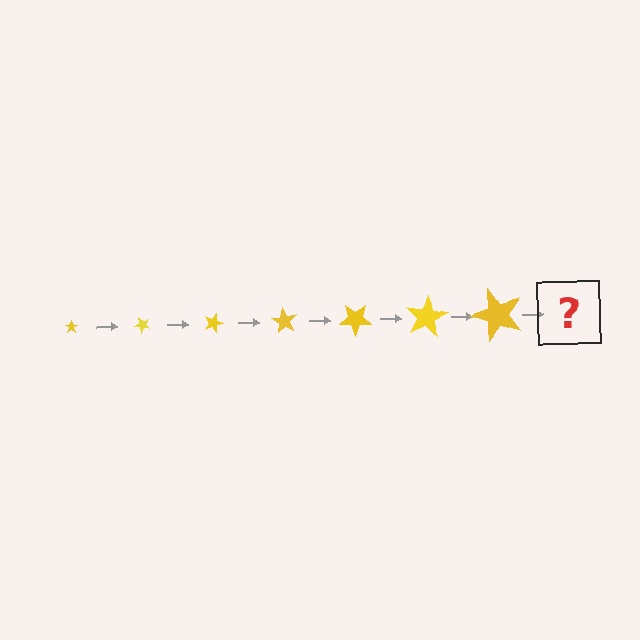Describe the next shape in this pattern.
It should be a star, larger than the previous one and rotated 315 degrees from the start.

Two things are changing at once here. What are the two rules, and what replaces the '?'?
The two rules are that the star grows larger each step and it rotates 45 degrees each step. The '?' should be a star, larger than the previous one and rotated 315 degrees from the start.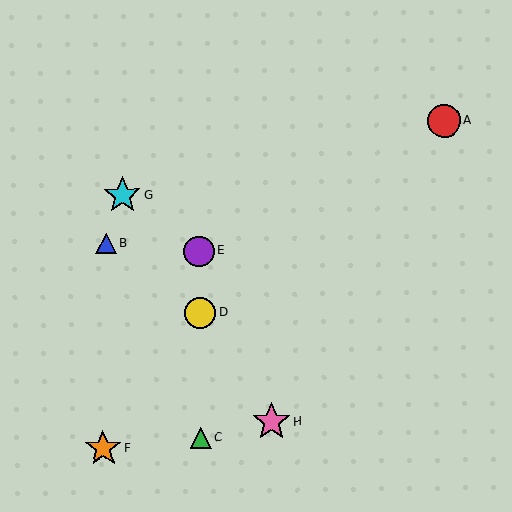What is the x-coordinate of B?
Object B is at x≈106.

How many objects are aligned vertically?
3 objects (C, D, E) are aligned vertically.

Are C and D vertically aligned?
Yes, both are at x≈201.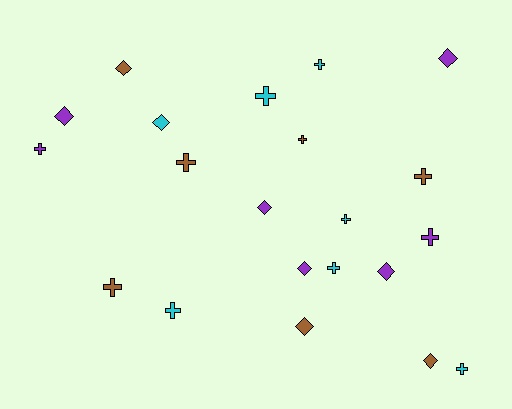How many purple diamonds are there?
There are 5 purple diamonds.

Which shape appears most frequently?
Cross, with 12 objects.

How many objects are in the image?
There are 21 objects.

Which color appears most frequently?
Purple, with 7 objects.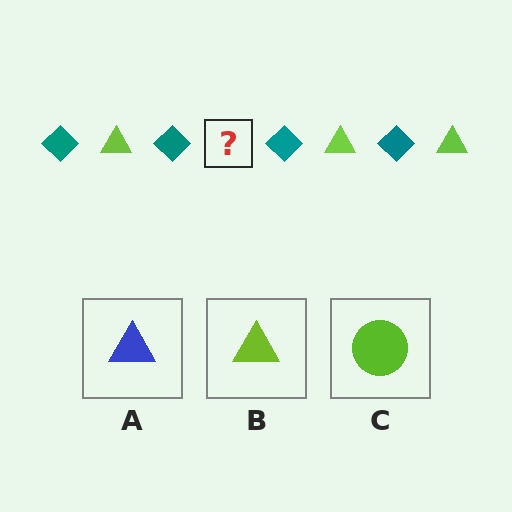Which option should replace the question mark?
Option B.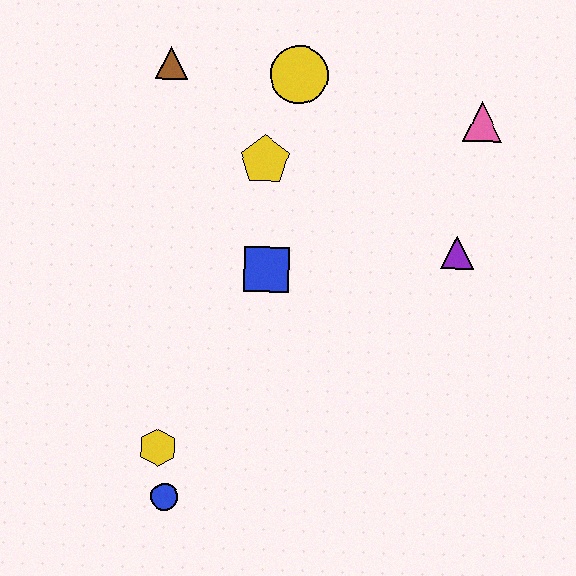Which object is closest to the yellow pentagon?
The yellow circle is closest to the yellow pentagon.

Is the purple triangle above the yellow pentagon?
No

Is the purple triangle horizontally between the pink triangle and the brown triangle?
Yes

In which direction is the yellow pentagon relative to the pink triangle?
The yellow pentagon is to the left of the pink triangle.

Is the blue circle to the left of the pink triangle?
Yes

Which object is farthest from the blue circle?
The pink triangle is farthest from the blue circle.